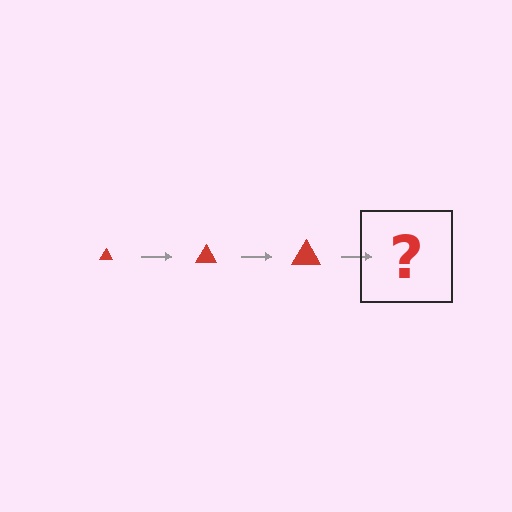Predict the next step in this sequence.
The next step is a red triangle, larger than the previous one.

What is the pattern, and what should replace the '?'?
The pattern is that the triangle gets progressively larger each step. The '?' should be a red triangle, larger than the previous one.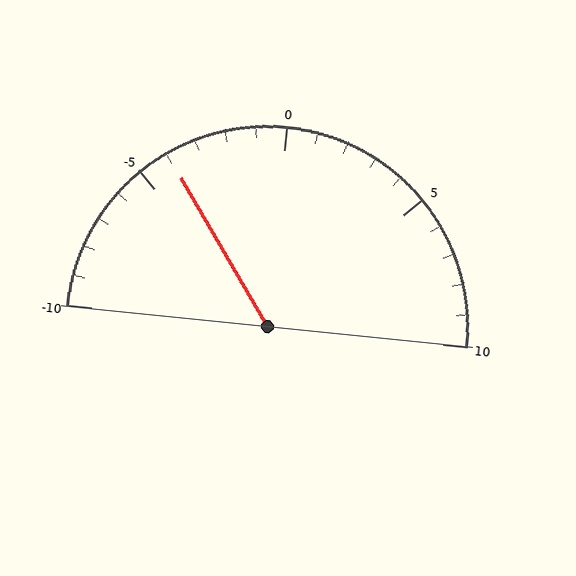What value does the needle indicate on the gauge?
The needle indicates approximately -4.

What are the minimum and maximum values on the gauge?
The gauge ranges from -10 to 10.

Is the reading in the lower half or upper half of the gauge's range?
The reading is in the lower half of the range (-10 to 10).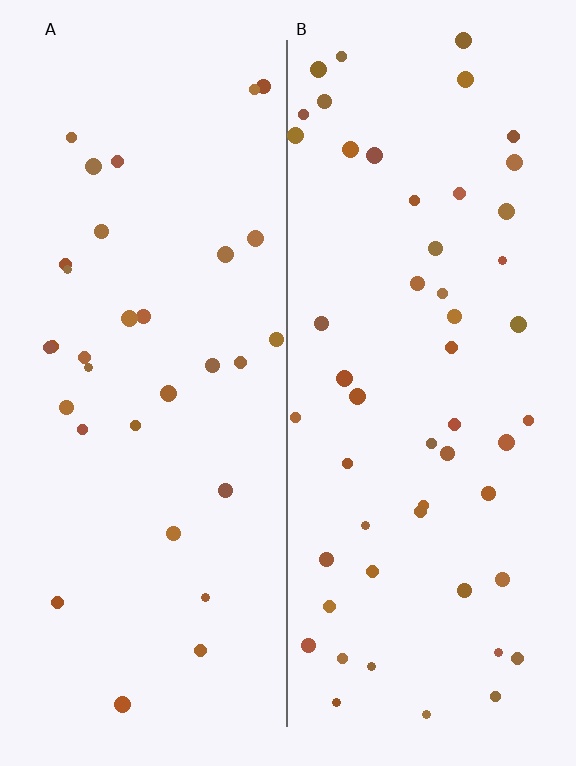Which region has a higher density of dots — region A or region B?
B (the right).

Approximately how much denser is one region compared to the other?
Approximately 1.6× — region B over region A.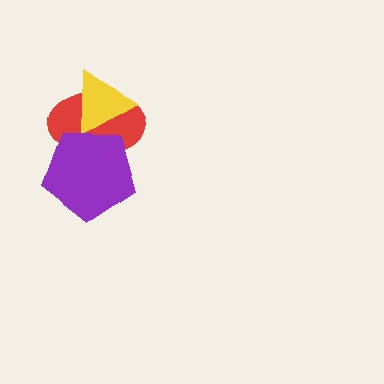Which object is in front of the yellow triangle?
The purple pentagon is in front of the yellow triangle.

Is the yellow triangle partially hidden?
Yes, it is partially covered by another shape.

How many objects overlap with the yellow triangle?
2 objects overlap with the yellow triangle.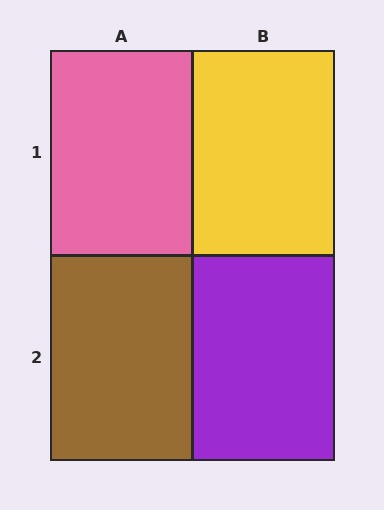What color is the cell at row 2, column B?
Purple.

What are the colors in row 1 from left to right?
Pink, yellow.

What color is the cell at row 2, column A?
Brown.